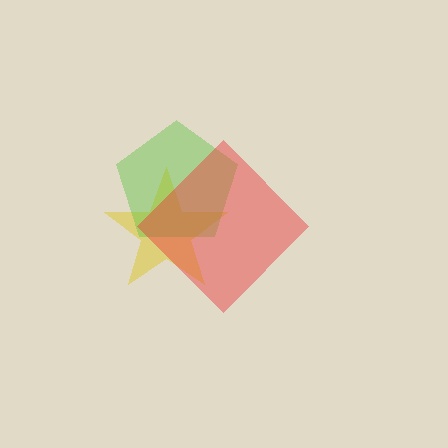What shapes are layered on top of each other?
The layered shapes are: a yellow star, a lime pentagon, a red diamond.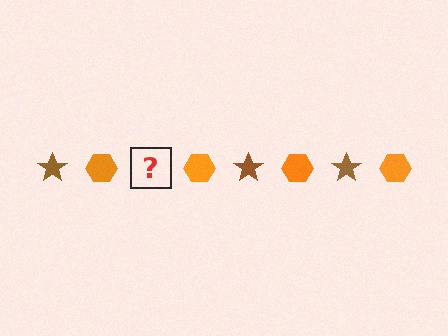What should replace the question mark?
The question mark should be replaced with a brown star.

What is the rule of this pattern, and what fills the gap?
The rule is that the pattern alternates between brown star and orange hexagon. The gap should be filled with a brown star.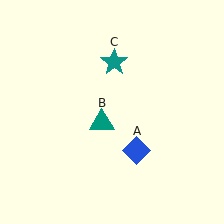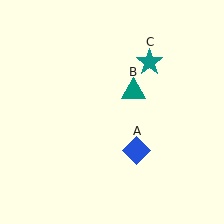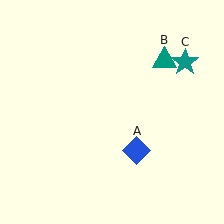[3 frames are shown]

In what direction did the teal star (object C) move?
The teal star (object C) moved right.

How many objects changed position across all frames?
2 objects changed position: teal triangle (object B), teal star (object C).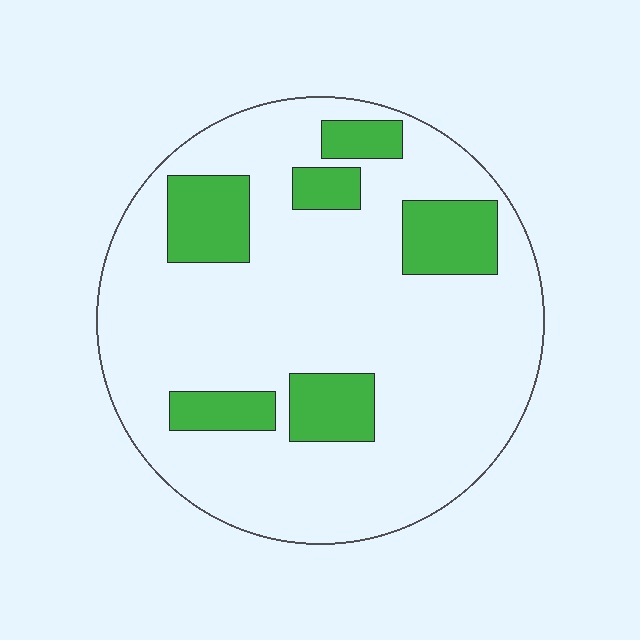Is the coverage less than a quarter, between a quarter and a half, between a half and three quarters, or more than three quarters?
Less than a quarter.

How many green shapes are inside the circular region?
6.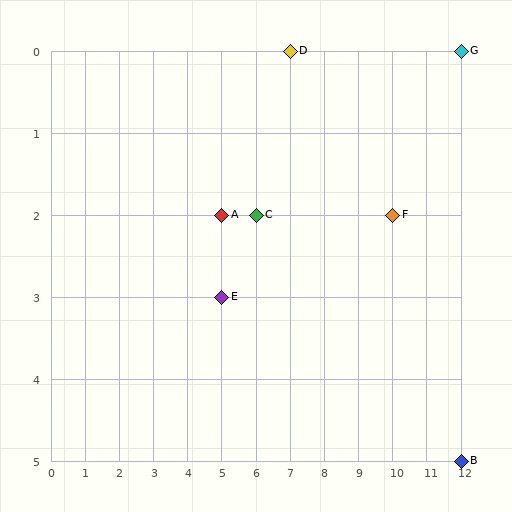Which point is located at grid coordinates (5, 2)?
Point A is at (5, 2).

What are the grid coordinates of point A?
Point A is at grid coordinates (5, 2).